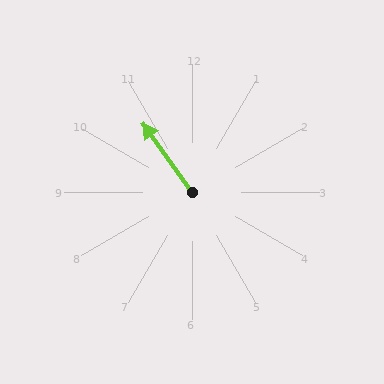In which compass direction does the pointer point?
Northwest.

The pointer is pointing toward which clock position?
Roughly 11 o'clock.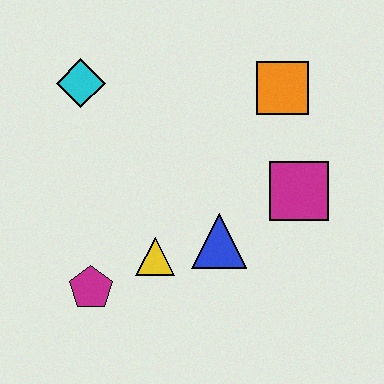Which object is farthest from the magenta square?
The cyan diamond is farthest from the magenta square.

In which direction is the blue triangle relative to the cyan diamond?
The blue triangle is below the cyan diamond.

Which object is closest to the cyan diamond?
The yellow triangle is closest to the cyan diamond.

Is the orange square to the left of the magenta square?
Yes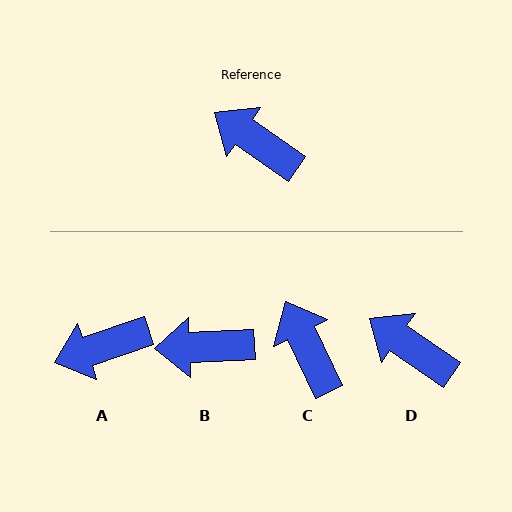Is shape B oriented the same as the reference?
No, it is off by about 37 degrees.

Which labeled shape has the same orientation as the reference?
D.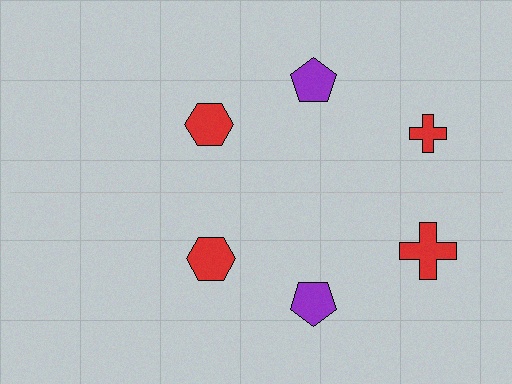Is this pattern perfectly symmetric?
No, the pattern is not perfectly symmetric. The red cross on the bottom side has a different size than its mirror counterpart.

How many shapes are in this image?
There are 6 shapes in this image.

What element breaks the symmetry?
The red cross on the bottom side has a different size than its mirror counterpart.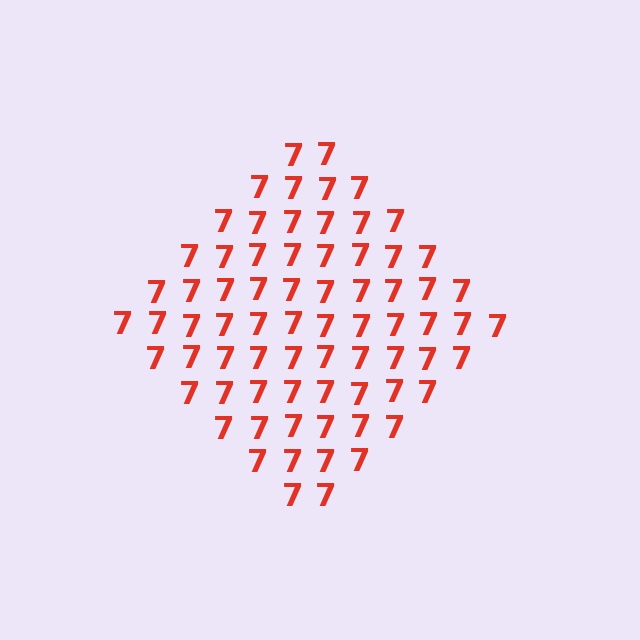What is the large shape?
The large shape is a diamond.